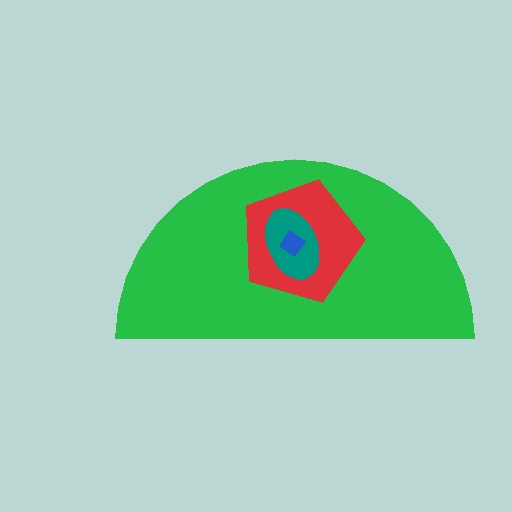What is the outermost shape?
The green semicircle.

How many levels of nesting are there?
4.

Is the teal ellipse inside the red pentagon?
Yes.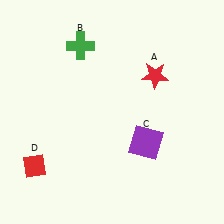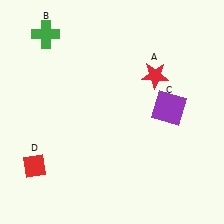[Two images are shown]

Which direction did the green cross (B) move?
The green cross (B) moved left.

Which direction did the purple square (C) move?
The purple square (C) moved up.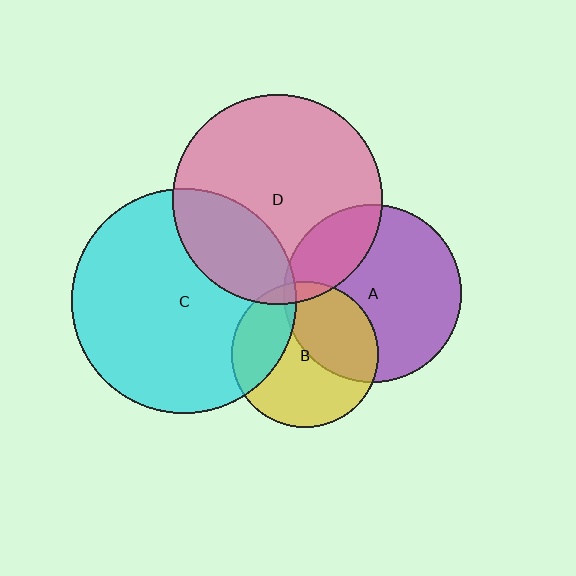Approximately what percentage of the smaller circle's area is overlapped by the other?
Approximately 25%.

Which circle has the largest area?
Circle C (cyan).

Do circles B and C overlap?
Yes.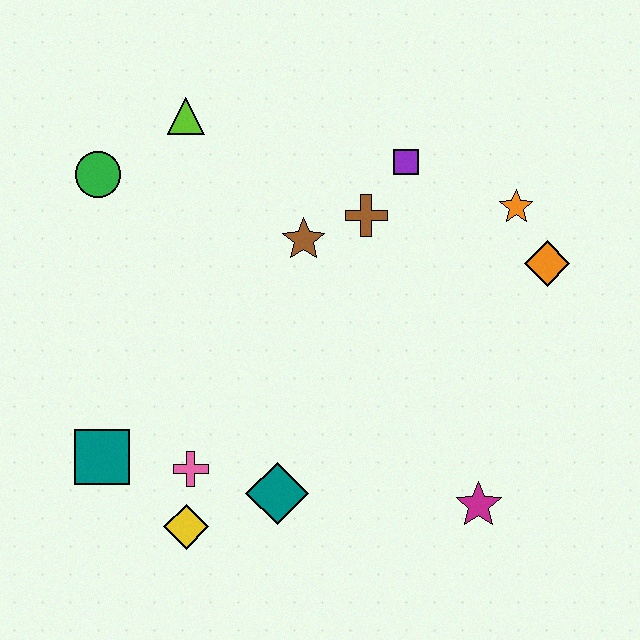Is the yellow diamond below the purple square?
Yes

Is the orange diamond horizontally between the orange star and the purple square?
No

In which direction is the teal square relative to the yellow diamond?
The teal square is to the left of the yellow diamond.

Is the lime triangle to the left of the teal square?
No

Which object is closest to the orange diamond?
The orange star is closest to the orange diamond.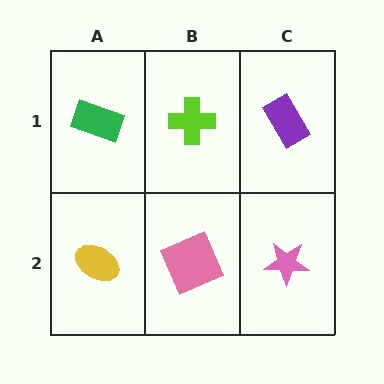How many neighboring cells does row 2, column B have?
3.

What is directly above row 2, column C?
A purple rectangle.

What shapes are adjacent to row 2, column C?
A purple rectangle (row 1, column C), a pink square (row 2, column B).